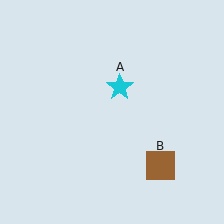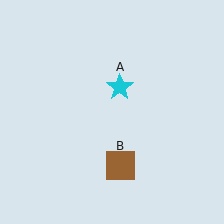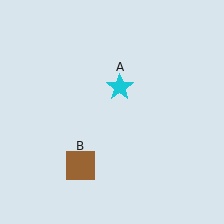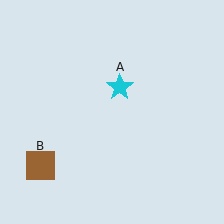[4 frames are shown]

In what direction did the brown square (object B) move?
The brown square (object B) moved left.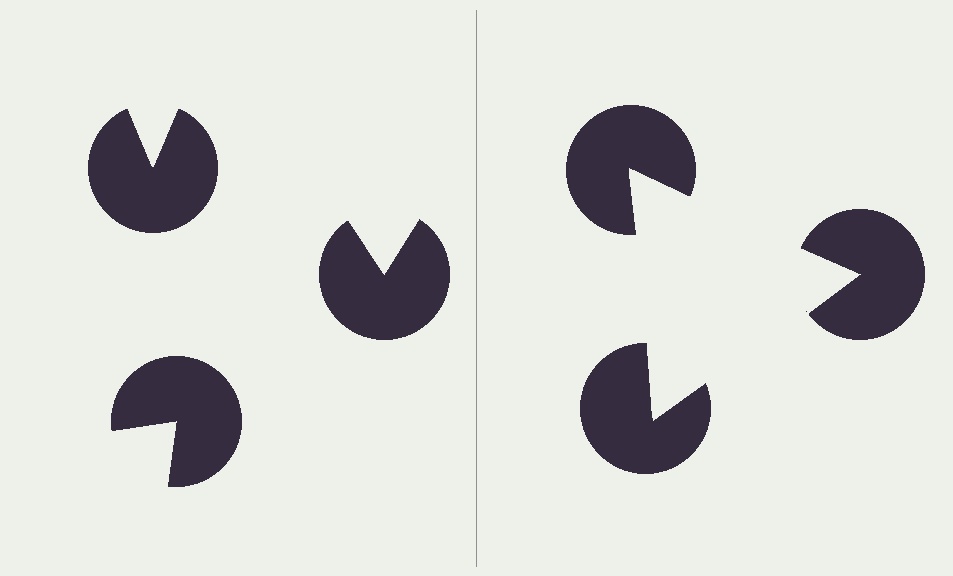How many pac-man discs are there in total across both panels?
6 — 3 on each side.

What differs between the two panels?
The pac-man discs are positioned identically on both sides; only the wedge orientations differ. On the right they align to a triangle; on the left they are misaligned.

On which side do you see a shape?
An illusory triangle appears on the right side. On the left side the wedge cuts are rotated, so no coherent shape forms.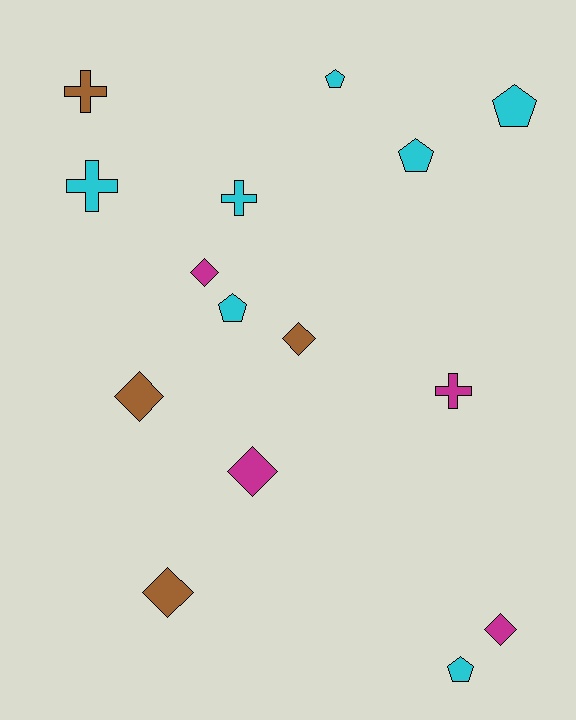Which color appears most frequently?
Cyan, with 7 objects.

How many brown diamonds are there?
There are 3 brown diamonds.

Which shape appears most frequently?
Diamond, with 6 objects.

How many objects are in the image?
There are 15 objects.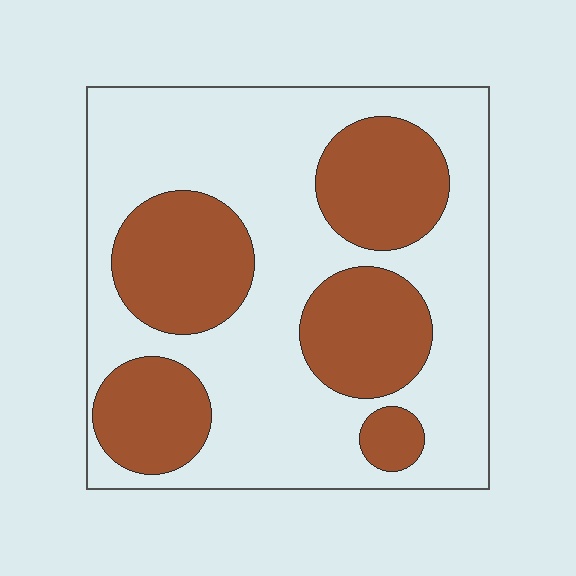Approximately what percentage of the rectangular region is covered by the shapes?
Approximately 35%.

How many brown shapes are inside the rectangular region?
5.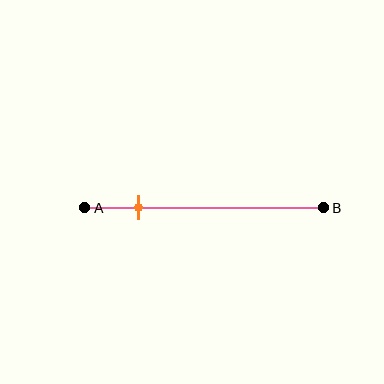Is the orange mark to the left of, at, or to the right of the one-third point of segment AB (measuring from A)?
The orange mark is to the left of the one-third point of segment AB.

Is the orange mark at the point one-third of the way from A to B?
No, the mark is at about 25% from A, not at the 33% one-third point.